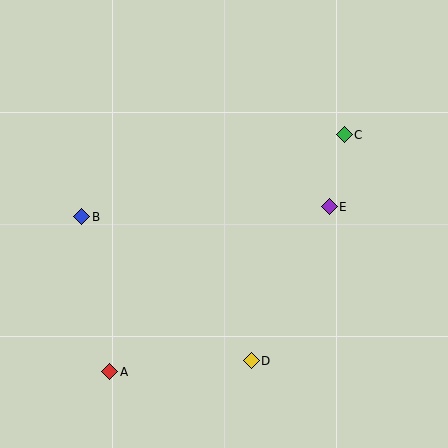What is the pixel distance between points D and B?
The distance between D and B is 223 pixels.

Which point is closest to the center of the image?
Point E at (329, 207) is closest to the center.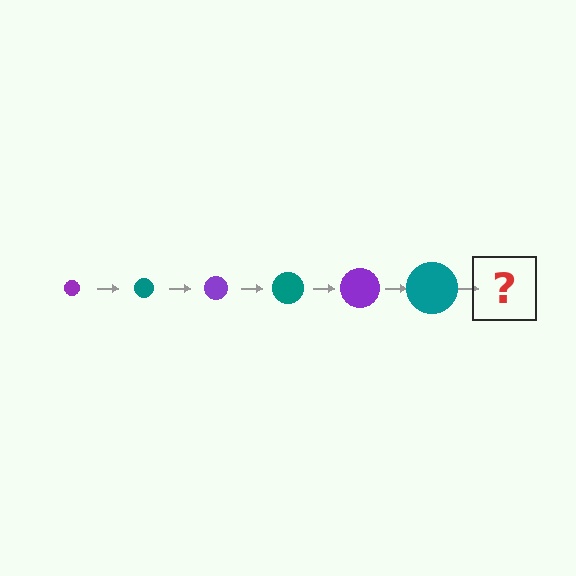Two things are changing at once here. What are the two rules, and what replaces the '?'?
The two rules are that the circle grows larger each step and the color cycles through purple and teal. The '?' should be a purple circle, larger than the previous one.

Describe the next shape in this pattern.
It should be a purple circle, larger than the previous one.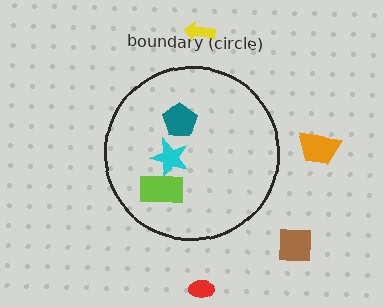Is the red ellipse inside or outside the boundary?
Outside.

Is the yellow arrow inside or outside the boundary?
Outside.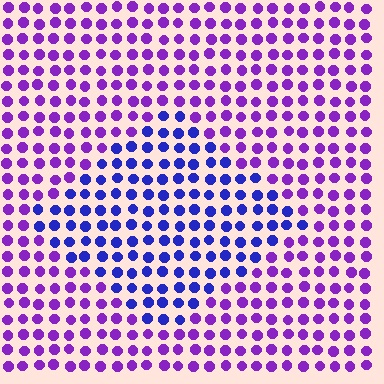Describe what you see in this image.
The image is filled with small purple elements in a uniform arrangement. A diamond-shaped region is visible where the elements are tinted to a slightly different hue, forming a subtle color boundary.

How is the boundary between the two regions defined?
The boundary is defined purely by a slight shift in hue (about 40 degrees). Spacing, size, and orientation are identical on both sides.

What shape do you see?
I see a diamond.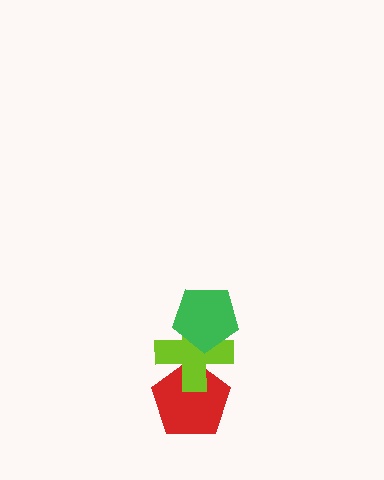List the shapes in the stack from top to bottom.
From top to bottom: the green pentagon, the lime cross, the red pentagon.